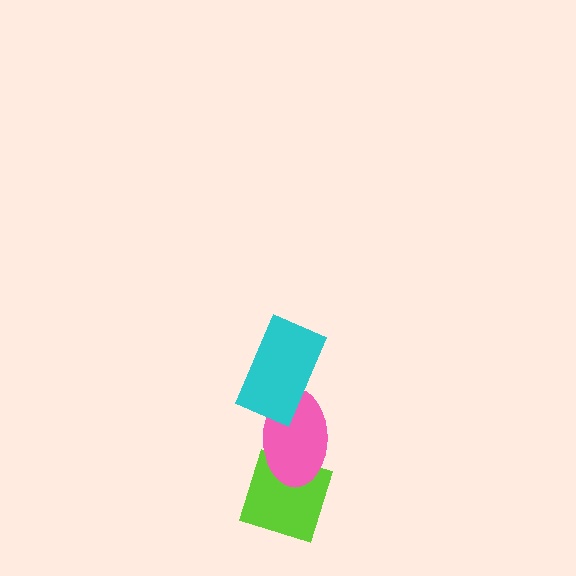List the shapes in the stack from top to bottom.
From top to bottom: the cyan rectangle, the pink ellipse, the lime diamond.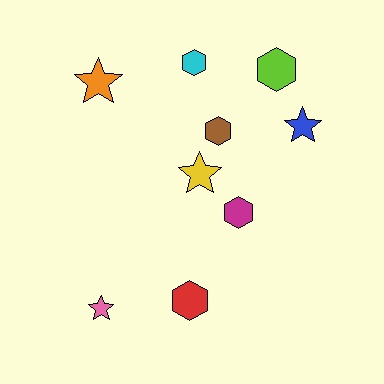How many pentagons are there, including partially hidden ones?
There are no pentagons.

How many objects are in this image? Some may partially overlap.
There are 9 objects.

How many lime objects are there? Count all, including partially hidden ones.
There is 1 lime object.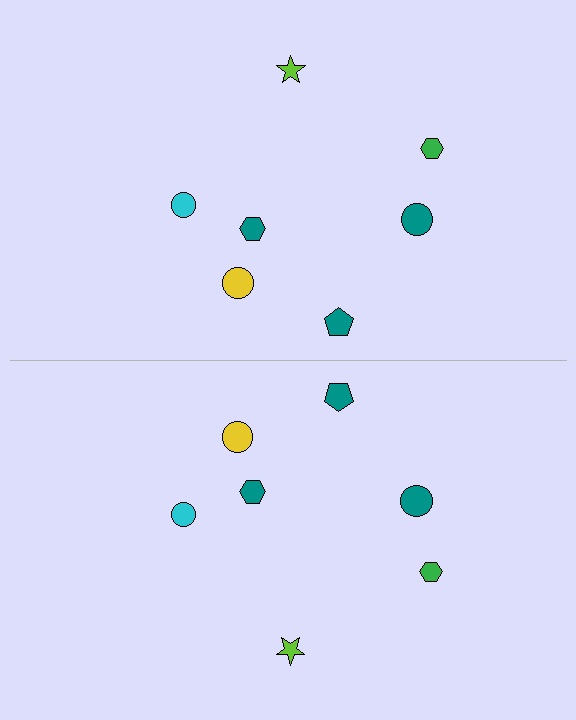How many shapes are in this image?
There are 14 shapes in this image.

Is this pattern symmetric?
Yes, this pattern has bilateral (reflection) symmetry.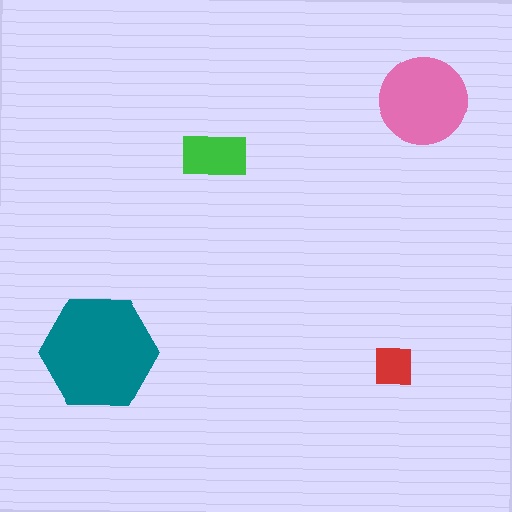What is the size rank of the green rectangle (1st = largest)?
3rd.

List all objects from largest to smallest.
The teal hexagon, the pink circle, the green rectangle, the red square.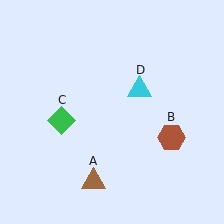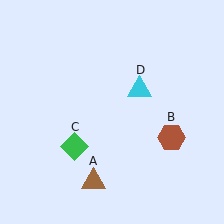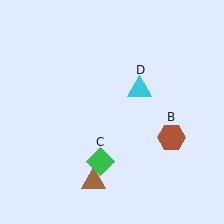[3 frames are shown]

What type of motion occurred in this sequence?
The green diamond (object C) rotated counterclockwise around the center of the scene.